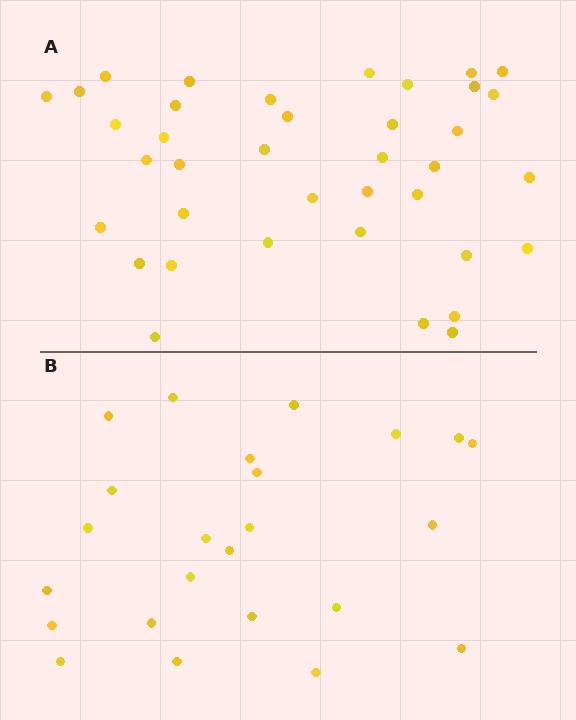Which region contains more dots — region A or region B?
Region A (the top region) has more dots.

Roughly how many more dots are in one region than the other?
Region A has approximately 15 more dots than region B.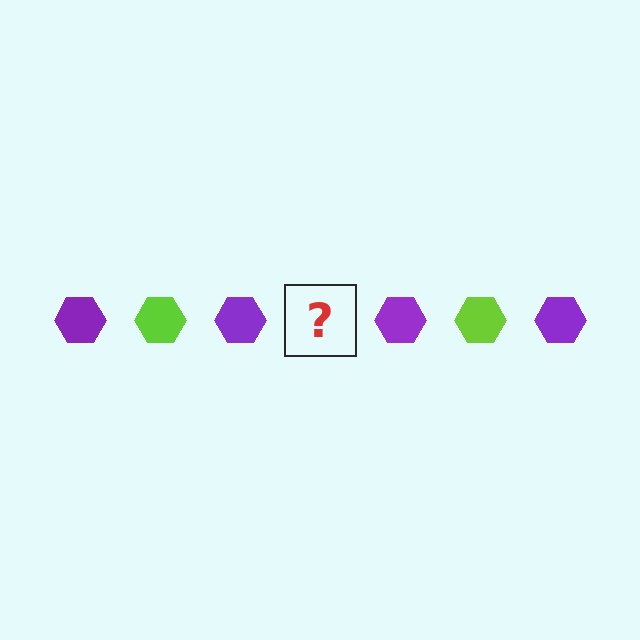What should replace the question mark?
The question mark should be replaced with a lime hexagon.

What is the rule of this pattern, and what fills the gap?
The rule is that the pattern cycles through purple, lime hexagons. The gap should be filled with a lime hexagon.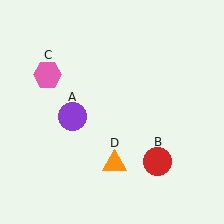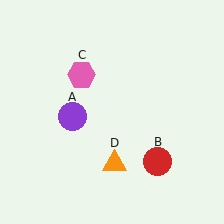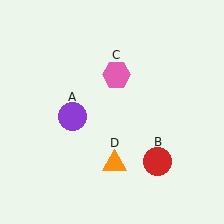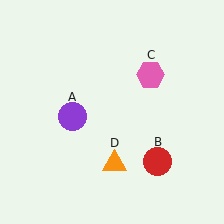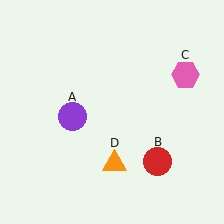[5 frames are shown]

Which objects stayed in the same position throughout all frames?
Purple circle (object A) and red circle (object B) and orange triangle (object D) remained stationary.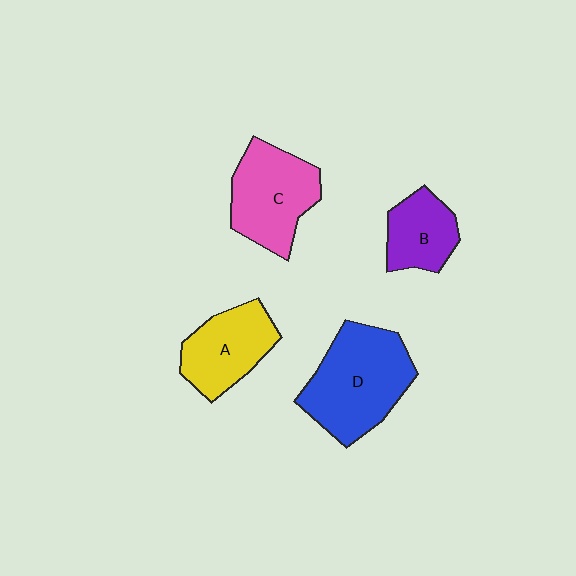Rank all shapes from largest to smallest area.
From largest to smallest: D (blue), C (pink), A (yellow), B (purple).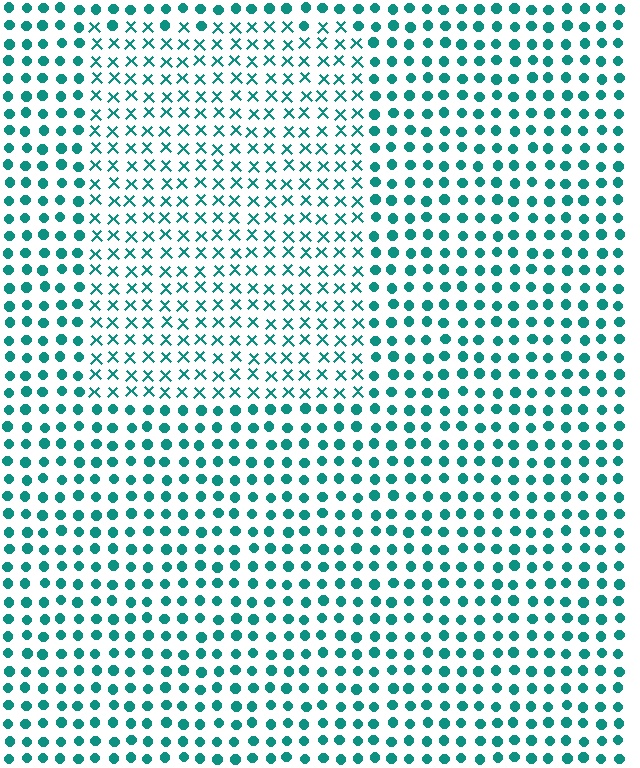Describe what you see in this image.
The image is filled with small teal elements arranged in a uniform grid. A rectangle-shaped region contains X marks, while the surrounding area contains circles. The boundary is defined purely by the change in element shape.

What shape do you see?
I see a rectangle.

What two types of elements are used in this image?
The image uses X marks inside the rectangle region and circles outside it.